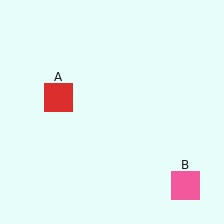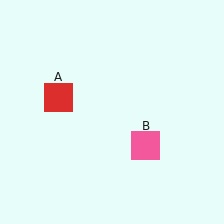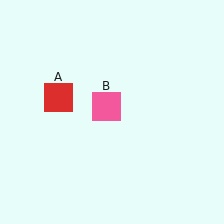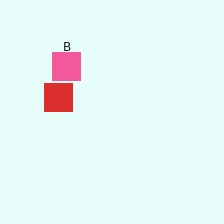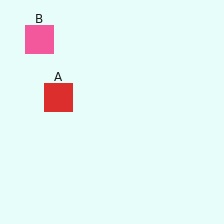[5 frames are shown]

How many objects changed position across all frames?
1 object changed position: pink square (object B).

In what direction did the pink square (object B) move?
The pink square (object B) moved up and to the left.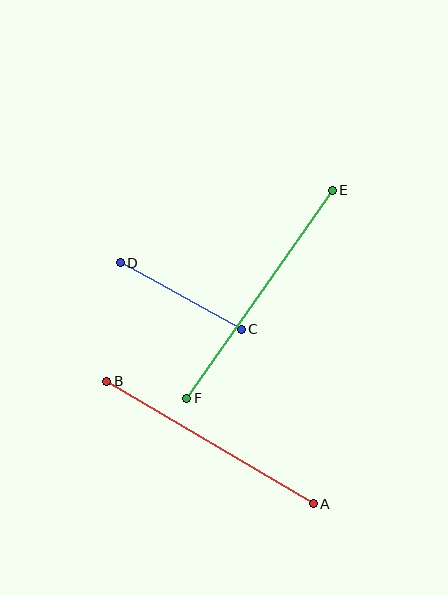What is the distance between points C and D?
The distance is approximately 138 pixels.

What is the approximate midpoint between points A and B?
The midpoint is at approximately (210, 442) pixels.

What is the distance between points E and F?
The distance is approximately 254 pixels.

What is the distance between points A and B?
The distance is approximately 240 pixels.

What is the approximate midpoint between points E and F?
The midpoint is at approximately (260, 294) pixels.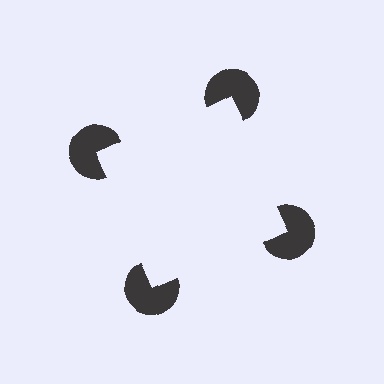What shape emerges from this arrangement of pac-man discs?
An illusory square — its edges are inferred from the aligned wedge cuts in the pac-man discs, not physically drawn.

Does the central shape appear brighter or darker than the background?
It typically appears slightly brighter than the background, even though no actual brightness change is drawn.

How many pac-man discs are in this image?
There are 4 — one at each vertex of the illusory square.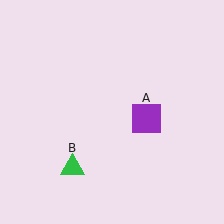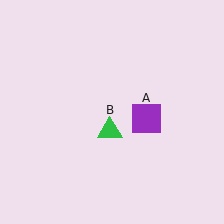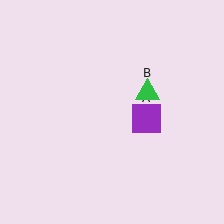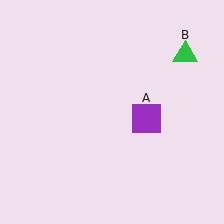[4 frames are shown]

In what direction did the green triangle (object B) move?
The green triangle (object B) moved up and to the right.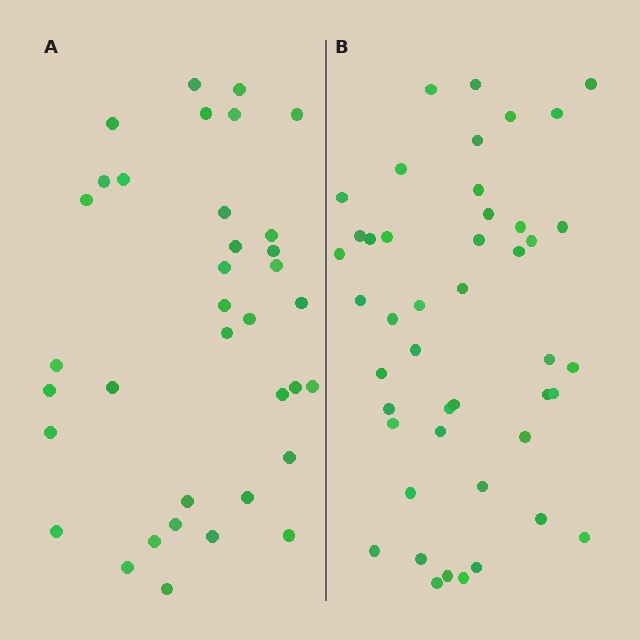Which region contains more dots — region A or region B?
Region B (the right region) has more dots.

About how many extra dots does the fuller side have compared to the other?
Region B has roughly 8 or so more dots than region A.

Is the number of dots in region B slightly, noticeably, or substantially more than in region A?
Region B has noticeably more, but not dramatically so. The ratio is roughly 1.2 to 1.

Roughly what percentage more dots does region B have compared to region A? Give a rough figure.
About 25% more.